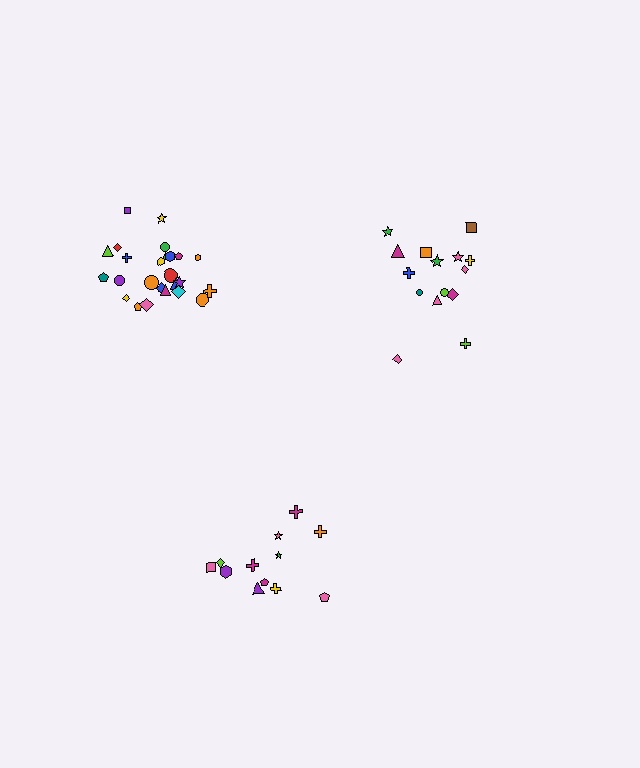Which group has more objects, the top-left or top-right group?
The top-left group.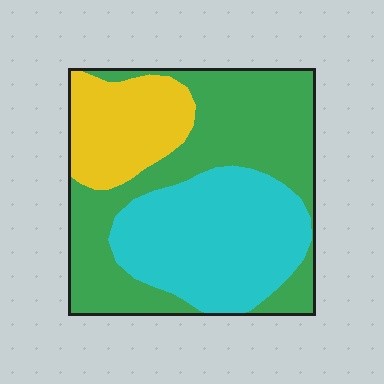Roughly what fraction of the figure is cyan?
Cyan covers around 35% of the figure.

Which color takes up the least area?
Yellow, at roughly 20%.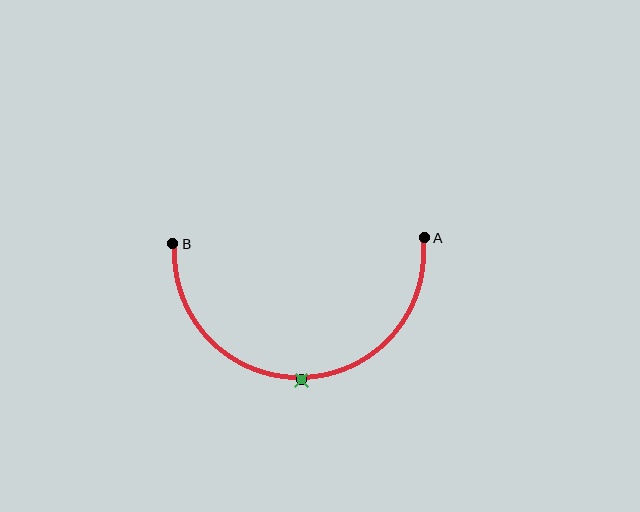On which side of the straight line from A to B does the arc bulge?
The arc bulges below the straight line connecting A and B.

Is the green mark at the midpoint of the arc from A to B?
Yes. The green mark lies on the arc at equal arc-length from both A and B — it is the arc midpoint.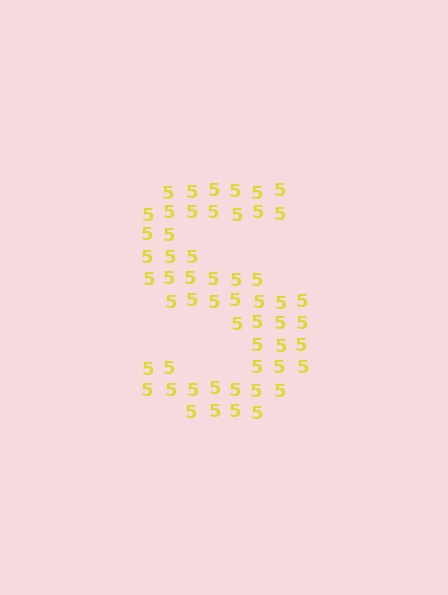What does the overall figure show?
The overall figure shows the letter S.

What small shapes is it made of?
It is made of small digit 5's.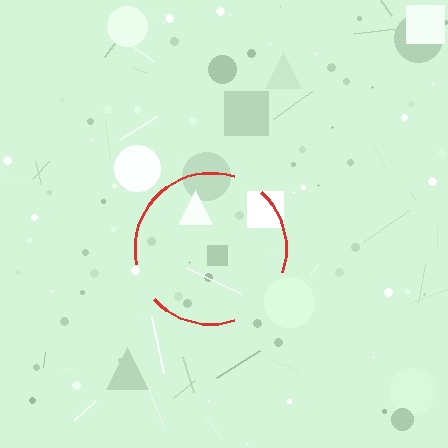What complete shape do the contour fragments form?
The contour fragments form a circle.